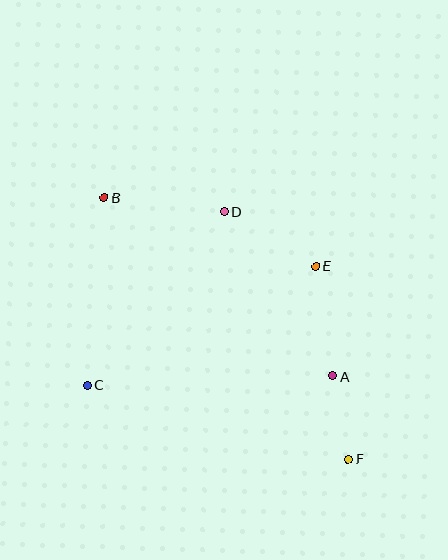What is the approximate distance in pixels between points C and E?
The distance between C and E is approximately 258 pixels.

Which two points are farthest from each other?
Points B and F are farthest from each other.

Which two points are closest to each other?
Points A and F are closest to each other.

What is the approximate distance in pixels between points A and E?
The distance between A and E is approximately 111 pixels.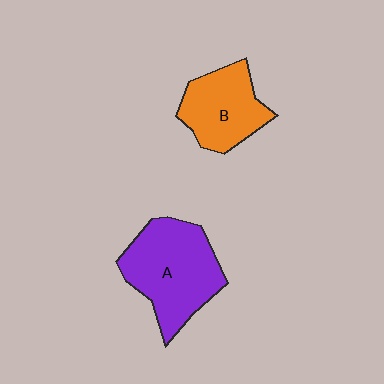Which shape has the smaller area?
Shape B (orange).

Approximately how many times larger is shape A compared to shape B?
Approximately 1.4 times.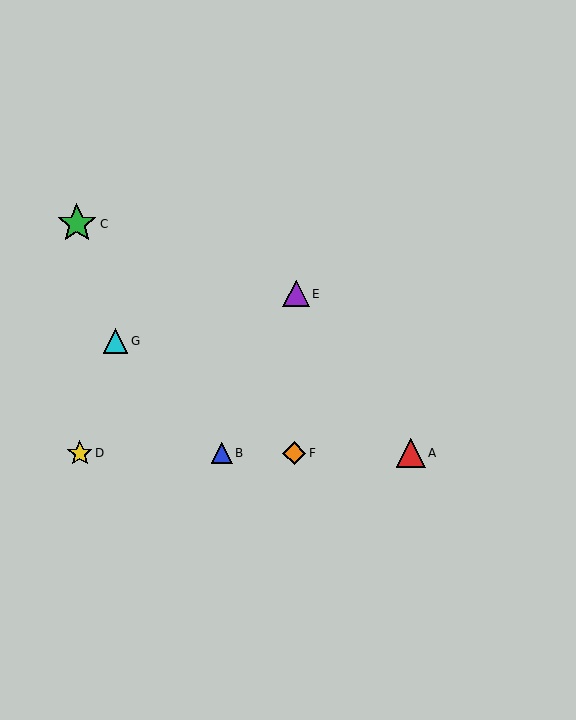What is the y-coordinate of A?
Object A is at y≈453.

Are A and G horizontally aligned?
No, A is at y≈453 and G is at y≈341.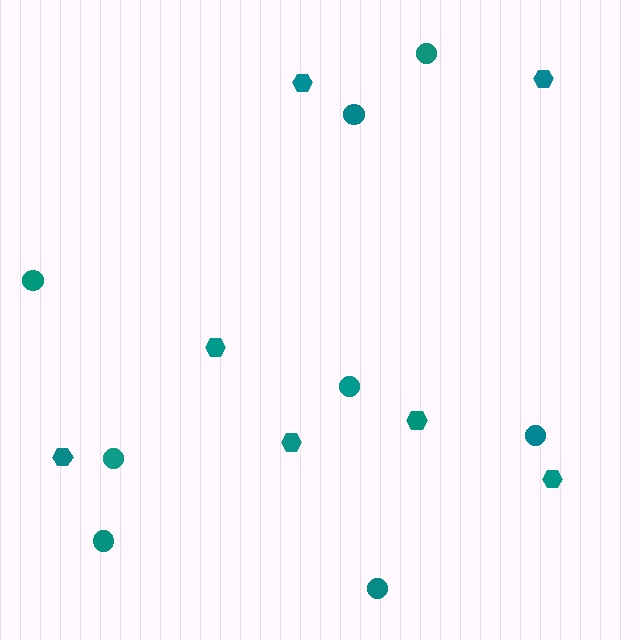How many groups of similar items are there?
There are 2 groups: one group of circles (8) and one group of hexagons (7).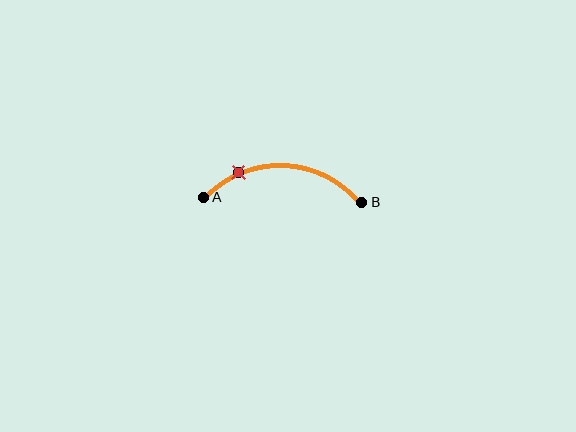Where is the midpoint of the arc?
The arc midpoint is the point on the curve farthest from the straight line joining A and B. It sits above that line.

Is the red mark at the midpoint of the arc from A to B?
No. The red mark lies on the arc but is closer to endpoint A. The arc midpoint would be at the point on the curve equidistant along the arc from both A and B.